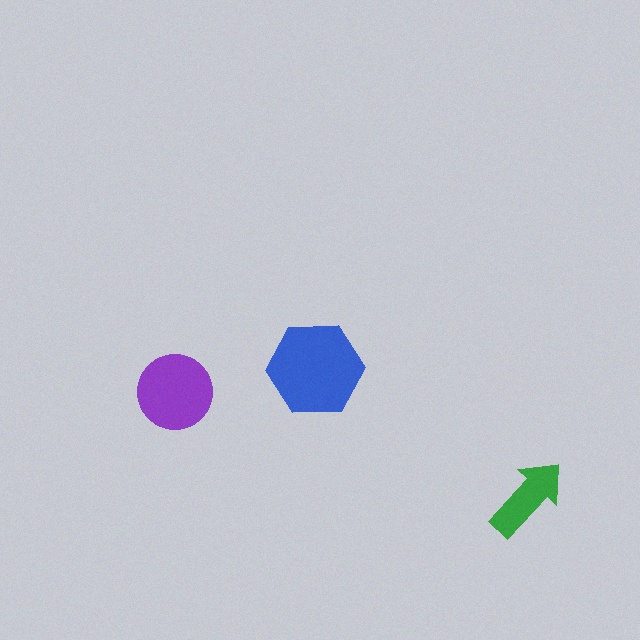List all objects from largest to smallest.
The blue hexagon, the purple circle, the green arrow.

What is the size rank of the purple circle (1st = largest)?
2nd.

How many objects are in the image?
There are 3 objects in the image.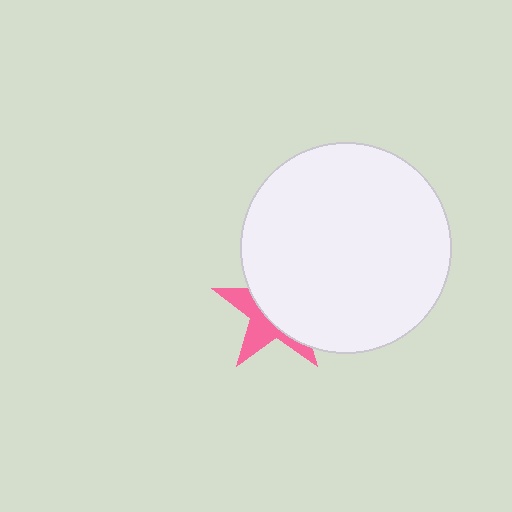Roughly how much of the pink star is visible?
A small part of it is visible (roughly 38%).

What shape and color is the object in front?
The object in front is a white circle.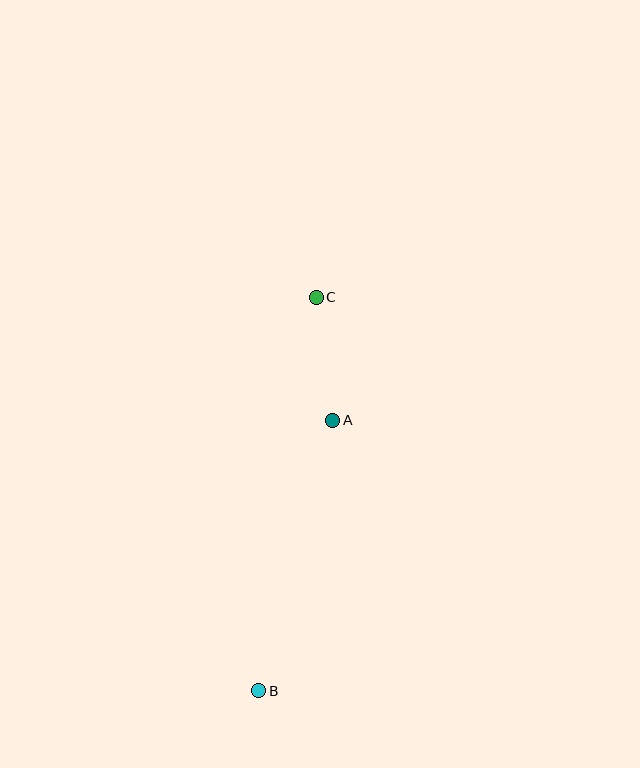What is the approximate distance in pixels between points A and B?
The distance between A and B is approximately 281 pixels.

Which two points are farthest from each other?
Points B and C are farthest from each other.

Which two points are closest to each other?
Points A and C are closest to each other.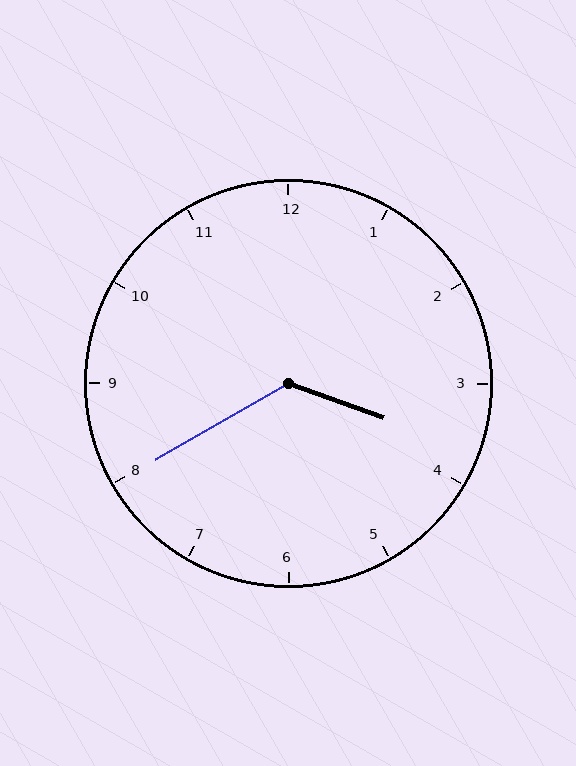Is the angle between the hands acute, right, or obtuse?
It is obtuse.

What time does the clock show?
3:40.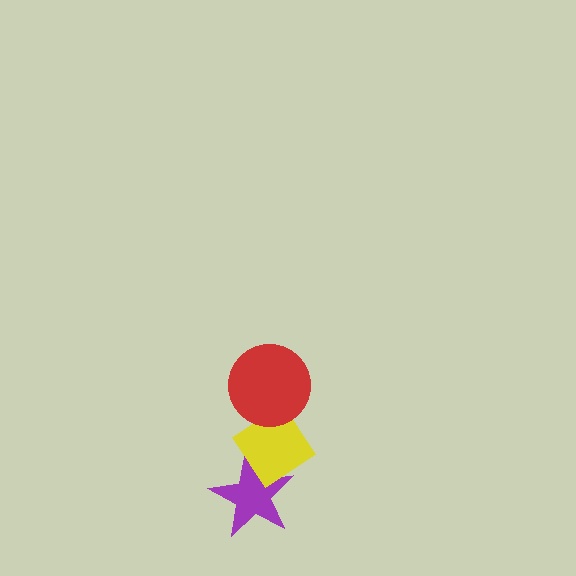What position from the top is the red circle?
The red circle is 1st from the top.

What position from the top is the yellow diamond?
The yellow diamond is 2nd from the top.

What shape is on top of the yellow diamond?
The red circle is on top of the yellow diamond.